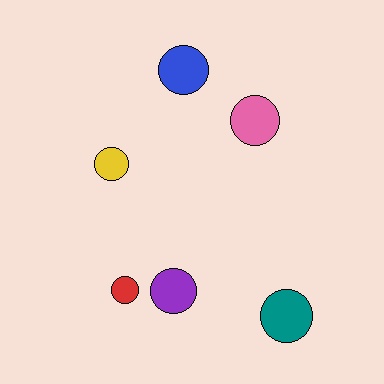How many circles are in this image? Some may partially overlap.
There are 6 circles.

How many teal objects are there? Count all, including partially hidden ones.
There is 1 teal object.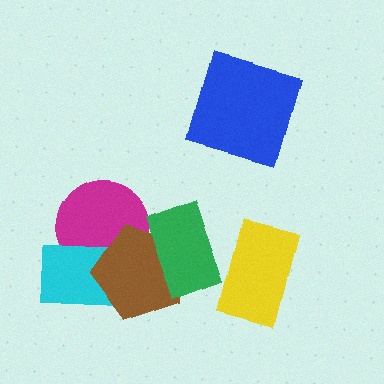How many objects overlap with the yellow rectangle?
1 object overlaps with the yellow rectangle.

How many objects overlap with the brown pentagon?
3 objects overlap with the brown pentagon.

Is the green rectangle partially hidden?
No, no other shape covers it.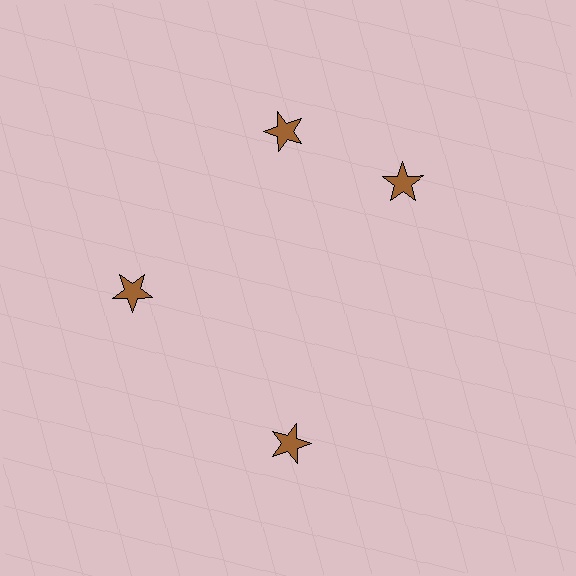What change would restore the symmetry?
The symmetry would be restored by rotating it back into even spacing with its neighbors so that all 4 stars sit at equal angles and equal distance from the center.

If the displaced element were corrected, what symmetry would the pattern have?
It would have 4-fold rotational symmetry — the pattern would map onto itself every 90 degrees.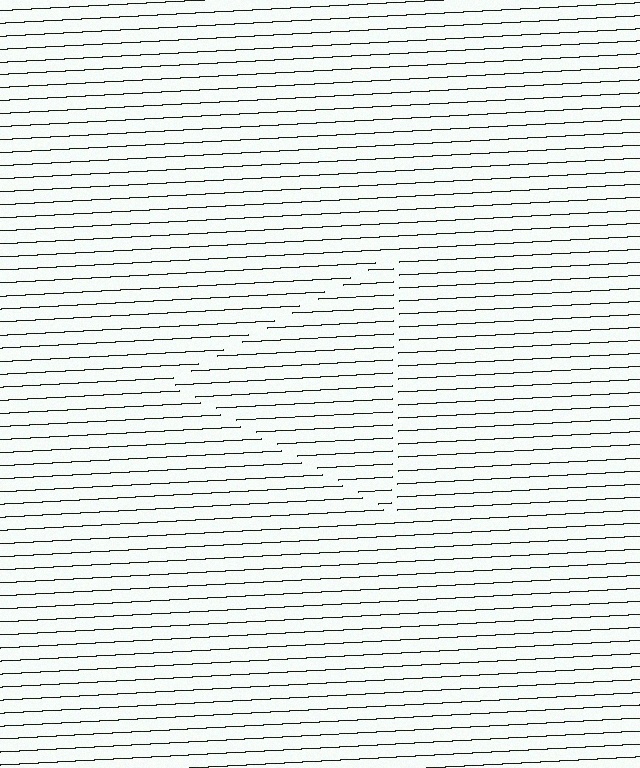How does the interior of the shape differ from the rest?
The interior of the shape contains the same grating, shifted by half a period — the contour is defined by the phase discontinuity where line-ends from the inner and outer gratings abut.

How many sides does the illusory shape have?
3 sides — the line-ends trace a triangle.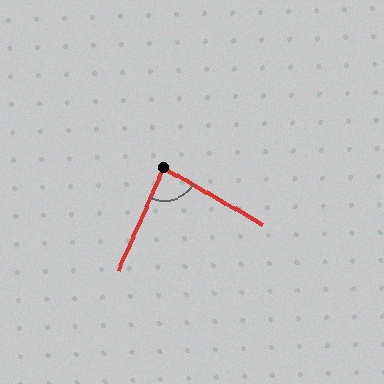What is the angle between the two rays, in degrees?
Approximately 84 degrees.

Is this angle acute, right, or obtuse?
It is acute.